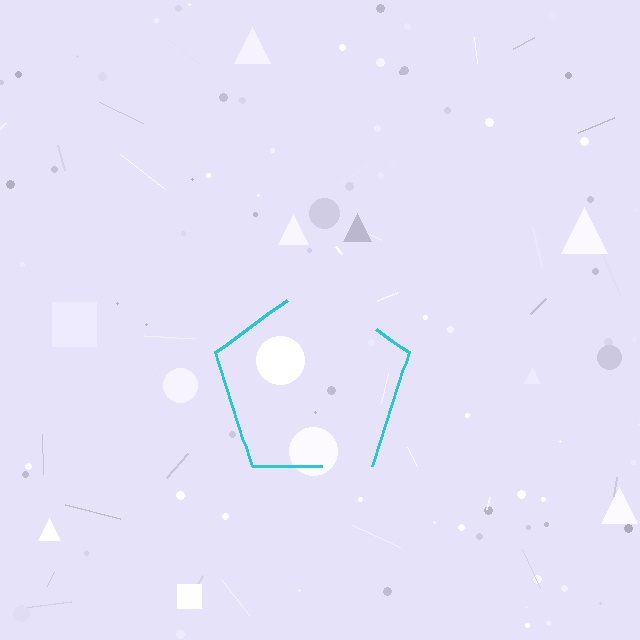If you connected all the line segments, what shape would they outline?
They would outline a pentagon.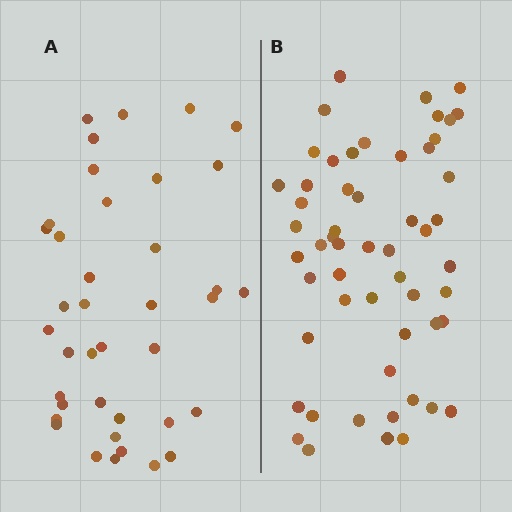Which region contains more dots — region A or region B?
Region B (the right region) has more dots.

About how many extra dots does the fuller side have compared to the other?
Region B has approximately 15 more dots than region A.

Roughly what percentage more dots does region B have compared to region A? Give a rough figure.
About 40% more.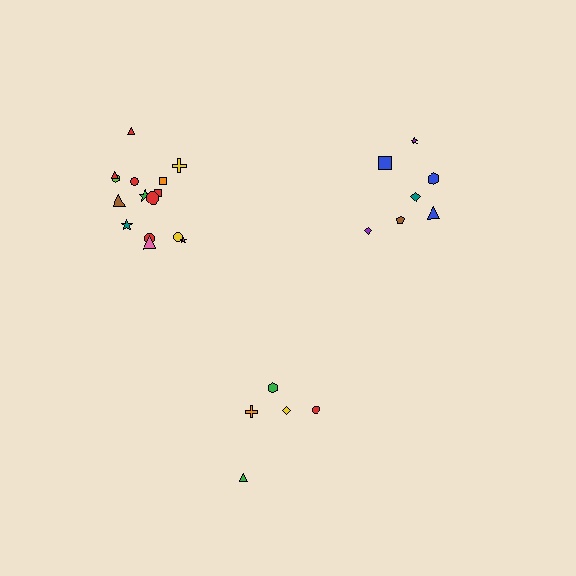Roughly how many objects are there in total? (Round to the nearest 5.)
Roughly 25 objects in total.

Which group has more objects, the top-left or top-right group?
The top-left group.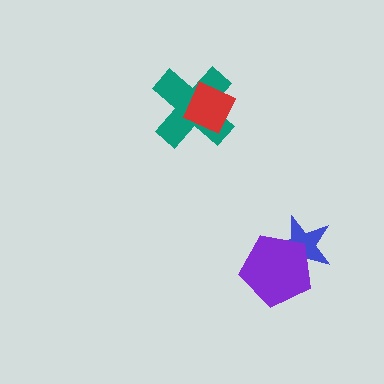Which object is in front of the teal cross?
The red diamond is in front of the teal cross.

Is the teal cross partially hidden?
Yes, it is partially covered by another shape.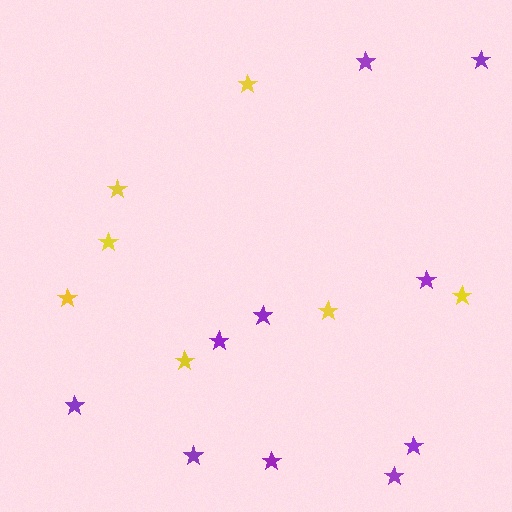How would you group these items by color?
There are 2 groups: one group of yellow stars (7) and one group of purple stars (10).